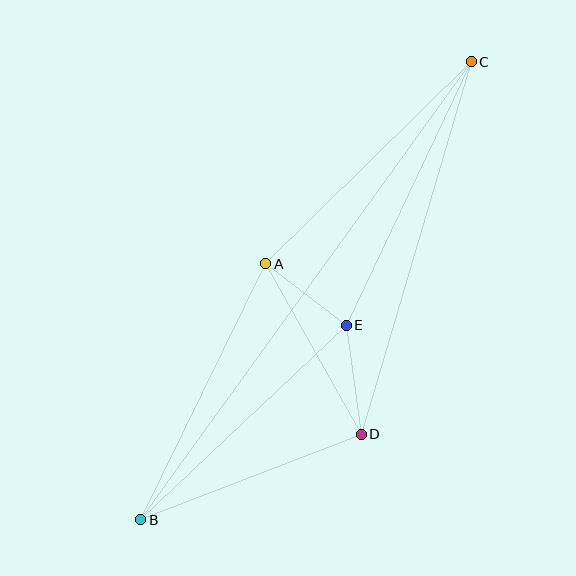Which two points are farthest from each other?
Points B and C are farthest from each other.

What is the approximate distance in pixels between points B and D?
The distance between B and D is approximately 236 pixels.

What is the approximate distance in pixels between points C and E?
The distance between C and E is approximately 292 pixels.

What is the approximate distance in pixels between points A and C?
The distance between A and C is approximately 288 pixels.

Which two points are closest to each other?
Points A and E are closest to each other.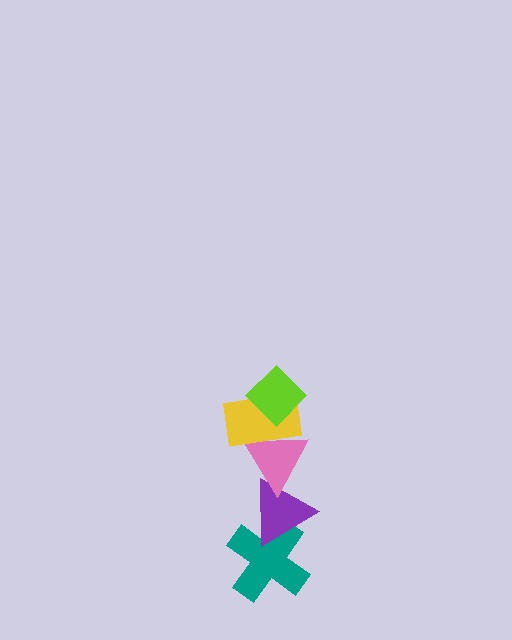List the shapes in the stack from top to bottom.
From top to bottom: the lime diamond, the yellow rectangle, the pink triangle, the purple triangle, the teal cross.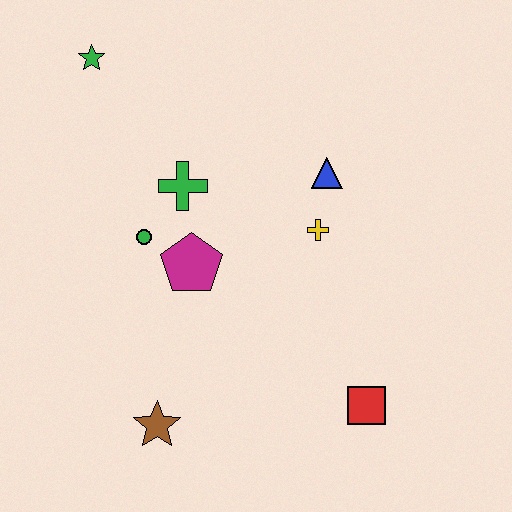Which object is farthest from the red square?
The green star is farthest from the red square.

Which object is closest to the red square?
The yellow cross is closest to the red square.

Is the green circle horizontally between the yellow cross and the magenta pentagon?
No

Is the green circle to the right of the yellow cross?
No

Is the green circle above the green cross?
No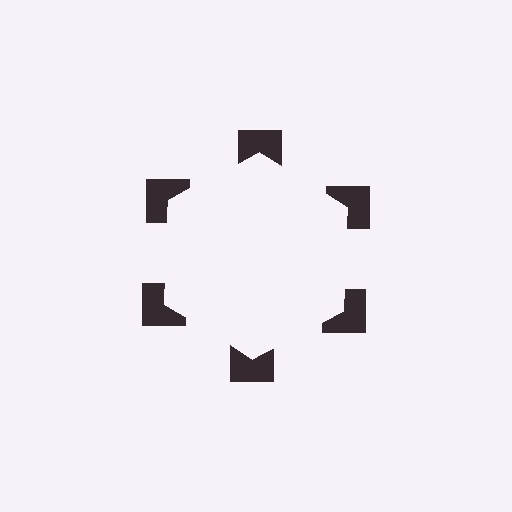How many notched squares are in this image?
There are 6 — one at each vertex of the illusory hexagon.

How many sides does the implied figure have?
6 sides.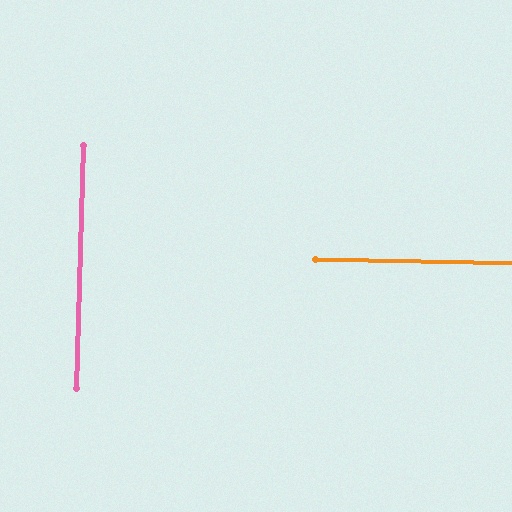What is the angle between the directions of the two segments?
Approximately 89 degrees.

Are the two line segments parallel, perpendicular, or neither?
Perpendicular — they meet at approximately 89°.